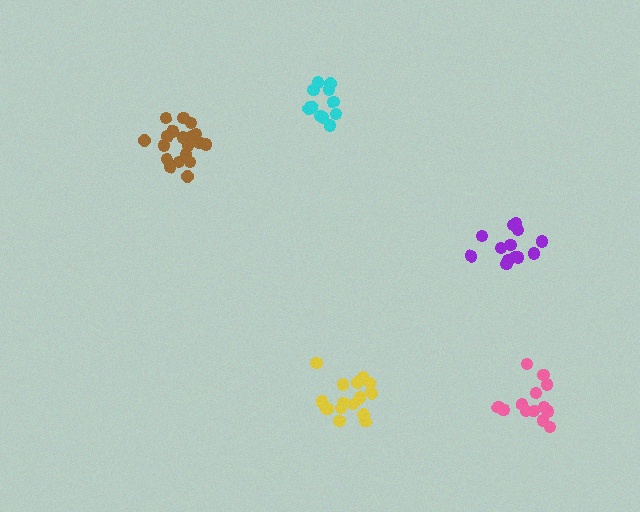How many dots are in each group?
Group 1: 13 dots, Group 2: 19 dots, Group 3: 13 dots, Group 4: 16 dots, Group 5: 13 dots (74 total).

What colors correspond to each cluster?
The clusters are colored: pink, brown, cyan, yellow, purple.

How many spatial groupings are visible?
There are 5 spatial groupings.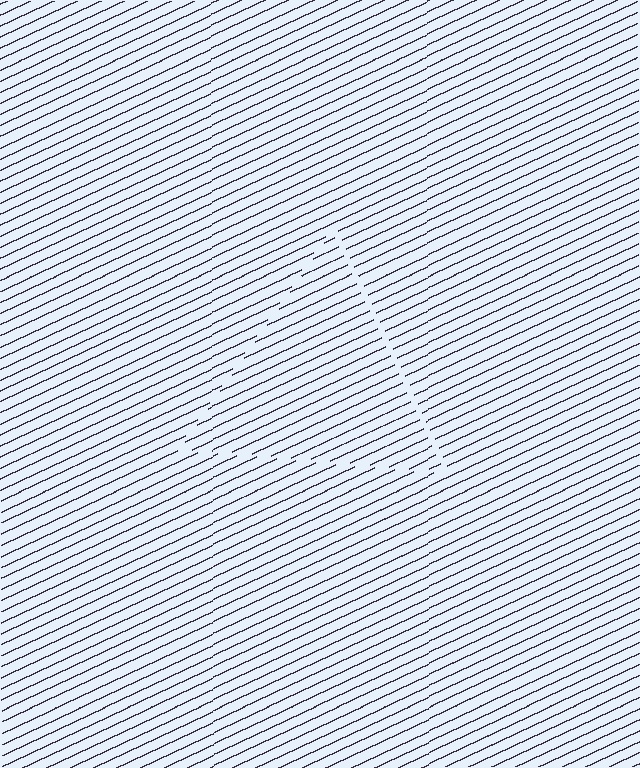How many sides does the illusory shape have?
3 sides — the line-ends trace a triangle.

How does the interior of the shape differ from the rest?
The interior of the shape contains the same grating, shifted by half a period — the contour is defined by the phase discontinuity where line-ends from the inner and outer gratings abut.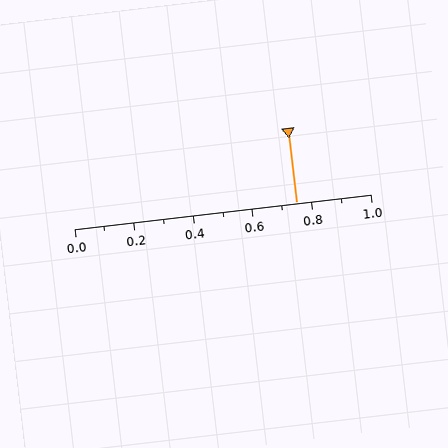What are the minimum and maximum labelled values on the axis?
The axis runs from 0.0 to 1.0.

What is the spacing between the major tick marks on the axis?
The major ticks are spaced 0.2 apart.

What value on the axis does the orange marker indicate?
The marker indicates approximately 0.75.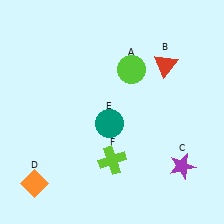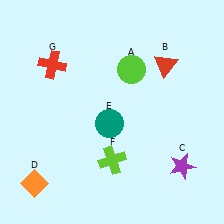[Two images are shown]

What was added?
A red cross (G) was added in Image 2.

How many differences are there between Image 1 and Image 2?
There is 1 difference between the two images.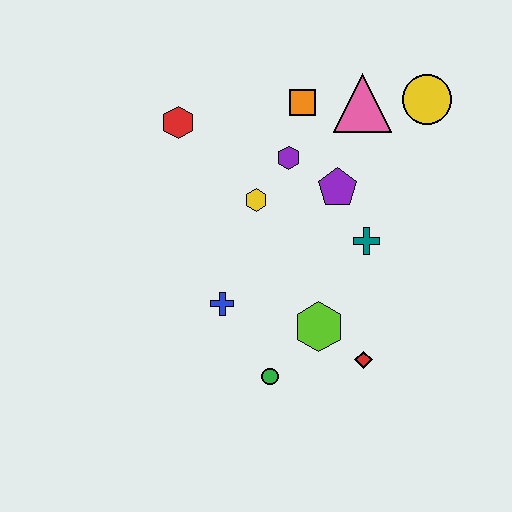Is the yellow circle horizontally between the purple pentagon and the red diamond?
No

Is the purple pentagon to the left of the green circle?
No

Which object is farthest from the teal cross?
The red hexagon is farthest from the teal cross.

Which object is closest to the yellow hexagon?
The purple hexagon is closest to the yellow hexagon.